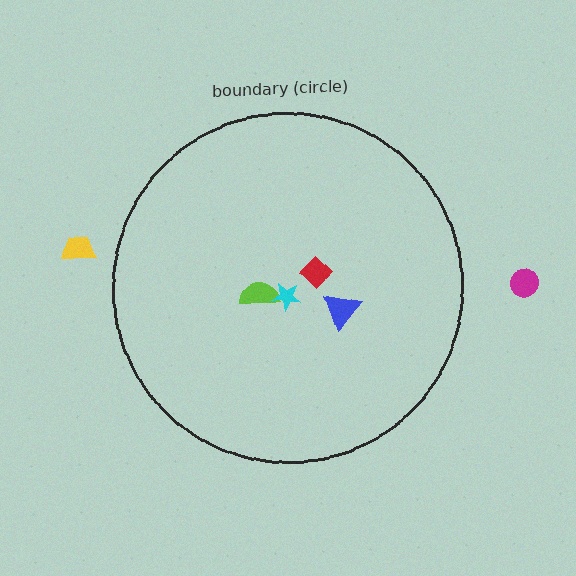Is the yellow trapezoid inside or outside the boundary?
Outside.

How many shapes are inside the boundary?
4 inside, 2 outside.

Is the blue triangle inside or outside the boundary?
Inside.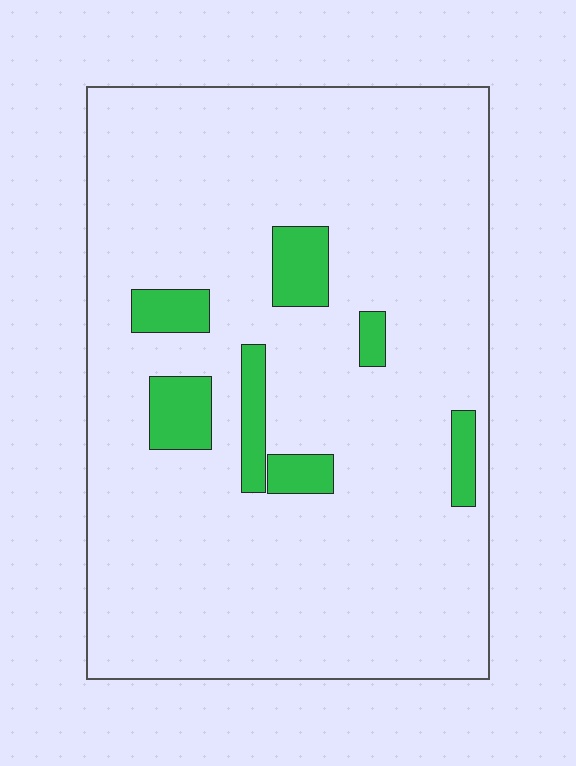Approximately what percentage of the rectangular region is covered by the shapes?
Approximately 10%.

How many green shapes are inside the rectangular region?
7.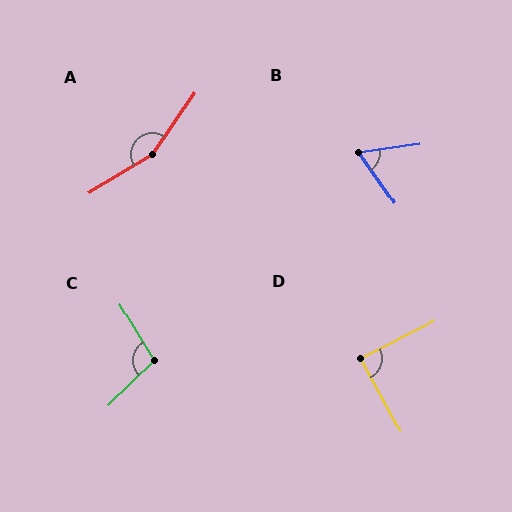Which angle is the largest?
A, at approximately 156 degrees.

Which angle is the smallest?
B, at approximately 62 degrees.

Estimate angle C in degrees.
Approximately 103 degrees.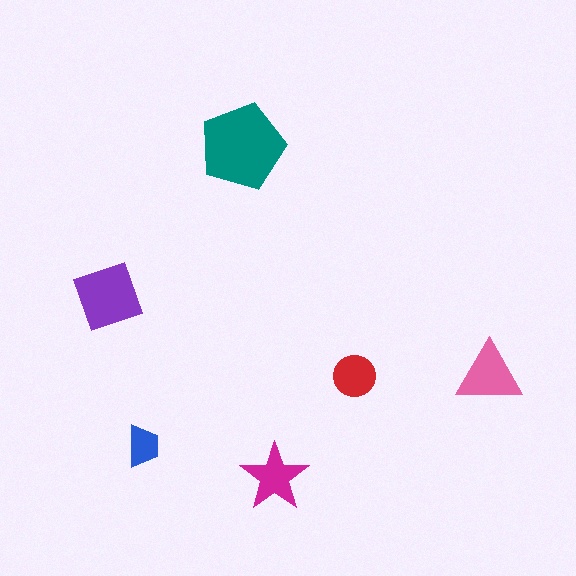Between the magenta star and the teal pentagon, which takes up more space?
The teal pentagon.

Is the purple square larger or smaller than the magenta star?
Larger.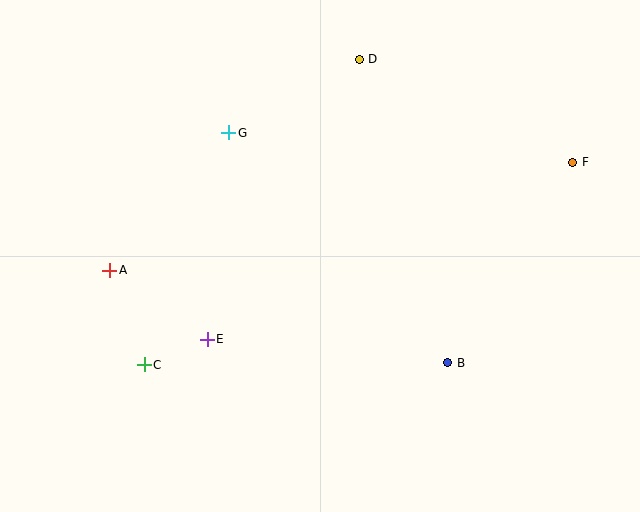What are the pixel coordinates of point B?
Point B is at (448, 363).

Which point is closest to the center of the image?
Point E at (207, 339) is closest to the center.